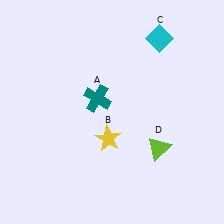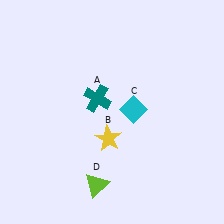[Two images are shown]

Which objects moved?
The objects that moved are: the cyan diamond (C), the lime triangle (D).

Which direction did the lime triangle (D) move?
The lime triangle (D) moved left.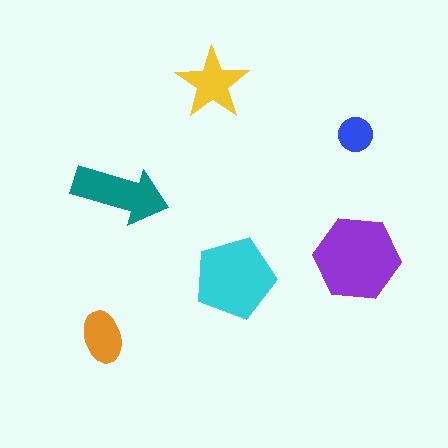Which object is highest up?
The yellow star is topmost.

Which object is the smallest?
The blue circle.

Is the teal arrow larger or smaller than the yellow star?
Larger.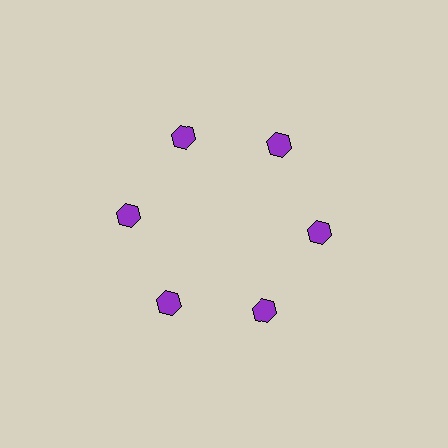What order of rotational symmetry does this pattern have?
This pattern has 6-fold rotational symmetry.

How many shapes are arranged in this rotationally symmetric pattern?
There are 6 shapes, arranged in 6 groups of 1.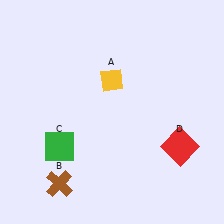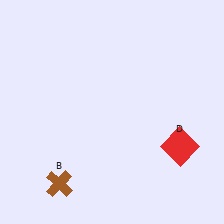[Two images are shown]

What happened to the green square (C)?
The green square (C) was removed in Image 2. It was in the bottom-left area of Image 1.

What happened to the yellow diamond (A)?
The yellow diamond (A) was removed in Image 2. It was in the top-left area of Image 1.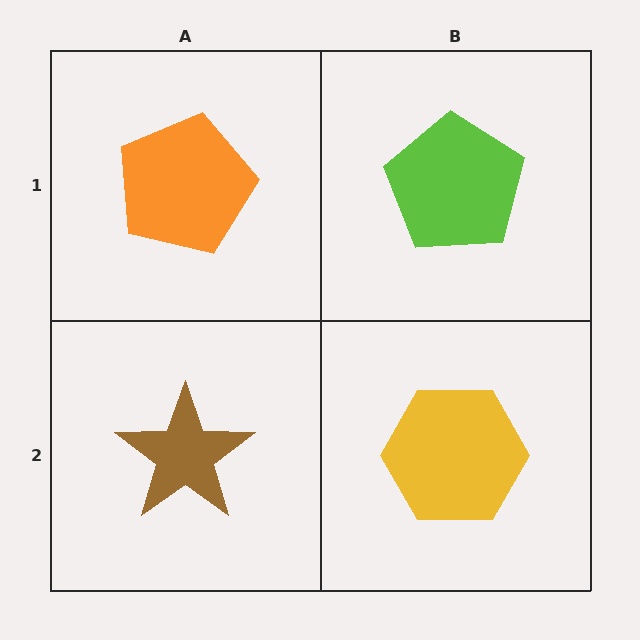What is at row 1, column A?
An orange pentagon.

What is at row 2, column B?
A yellow hexagon.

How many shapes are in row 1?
2 shapes.